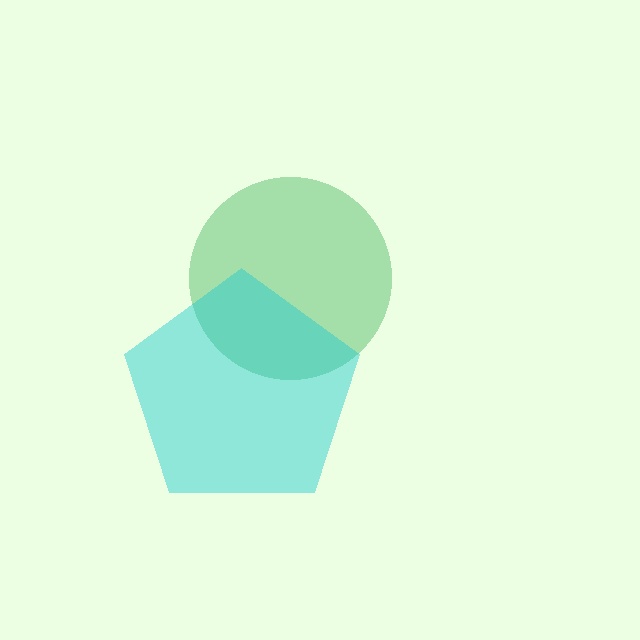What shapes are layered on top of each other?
The layered shapes are: a green circle, a cyan pentagon.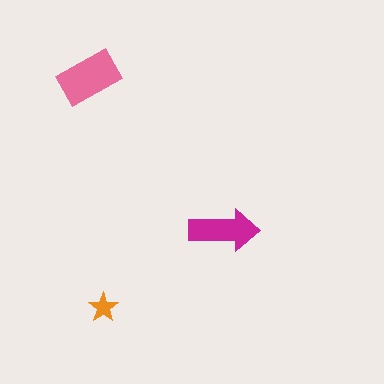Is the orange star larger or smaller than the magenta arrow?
Smaller.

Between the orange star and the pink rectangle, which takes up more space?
The pink rectangle.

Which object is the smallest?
The orange star.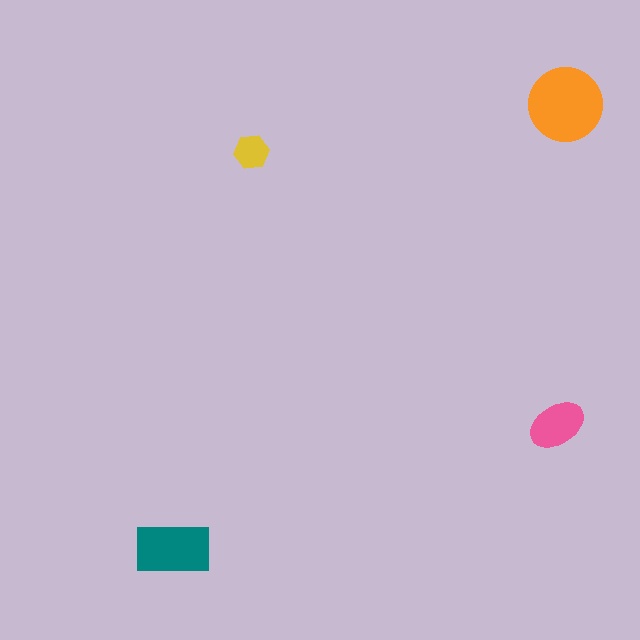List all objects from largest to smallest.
The orange circle, the teal rectangle, the pink ellipse, the yellow hexagon.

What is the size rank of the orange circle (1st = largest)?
1st.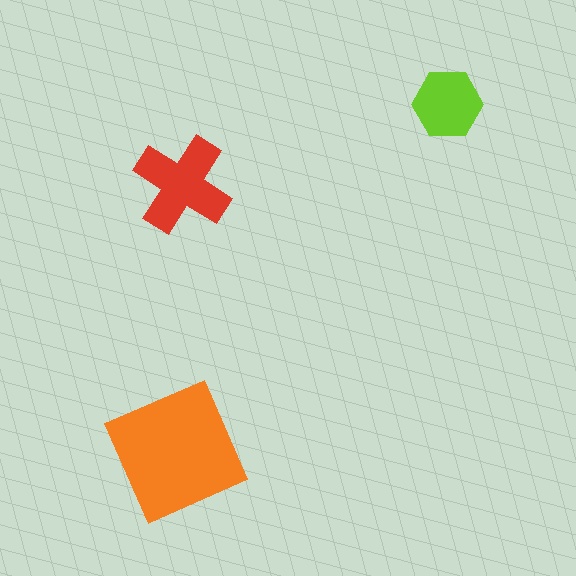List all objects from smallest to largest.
The lime hexagon, the red cross, the orange square.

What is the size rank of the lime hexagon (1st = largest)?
3rd.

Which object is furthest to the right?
The lime hexagon is rightmost.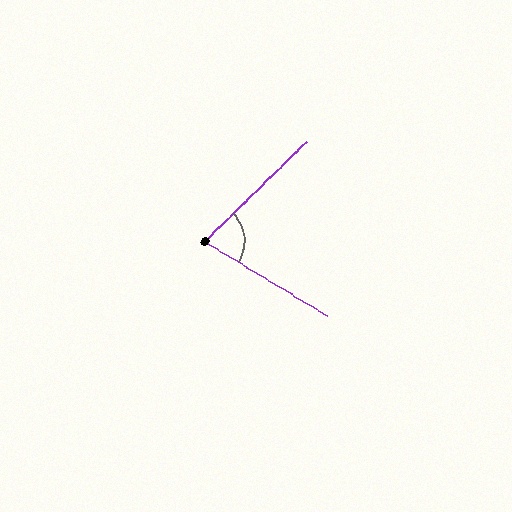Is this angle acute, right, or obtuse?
It is acute.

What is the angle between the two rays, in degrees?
Approximately 75 degrees.